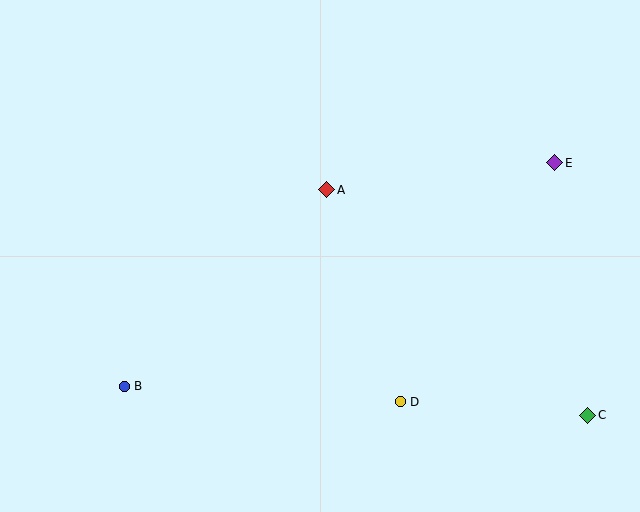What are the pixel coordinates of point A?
Point A is at (327, 190).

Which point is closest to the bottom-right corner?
Point C is closest to the bottom-right corner.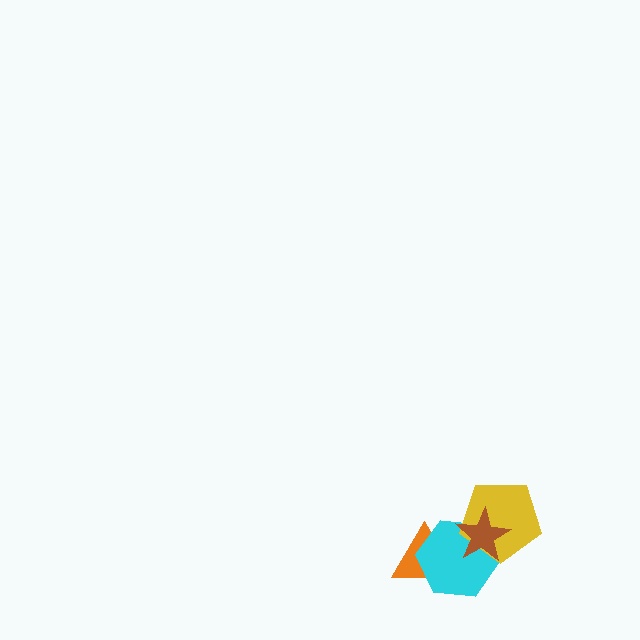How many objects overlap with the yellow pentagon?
2 objects overlap with the yellow pentagon.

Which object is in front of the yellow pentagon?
The brown star is in front of the yellow pentagon.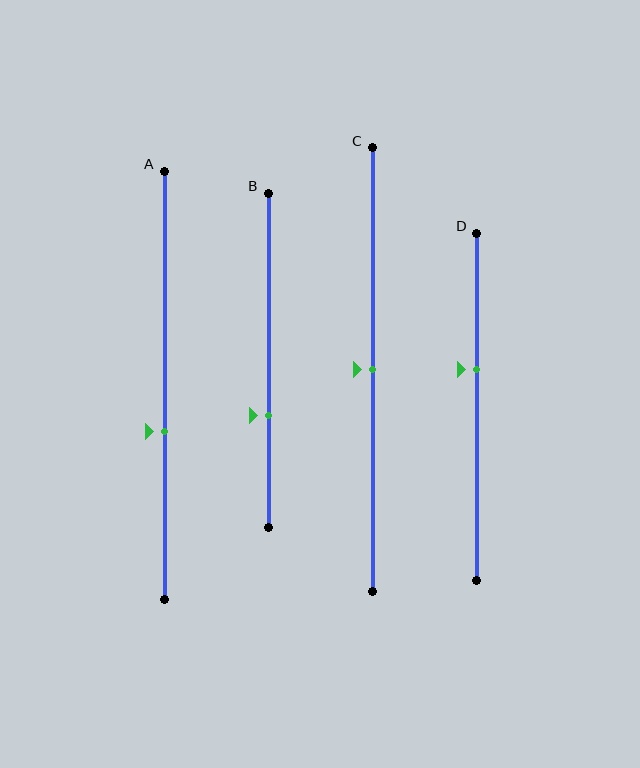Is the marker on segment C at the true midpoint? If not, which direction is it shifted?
Yes, the marker on segment C is at the true midpoint.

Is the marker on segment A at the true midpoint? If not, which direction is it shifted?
No, the marker on segment A is shifted downward by about 11% of the segment length.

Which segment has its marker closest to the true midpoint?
Segment C has its marker closest to the true midpoint.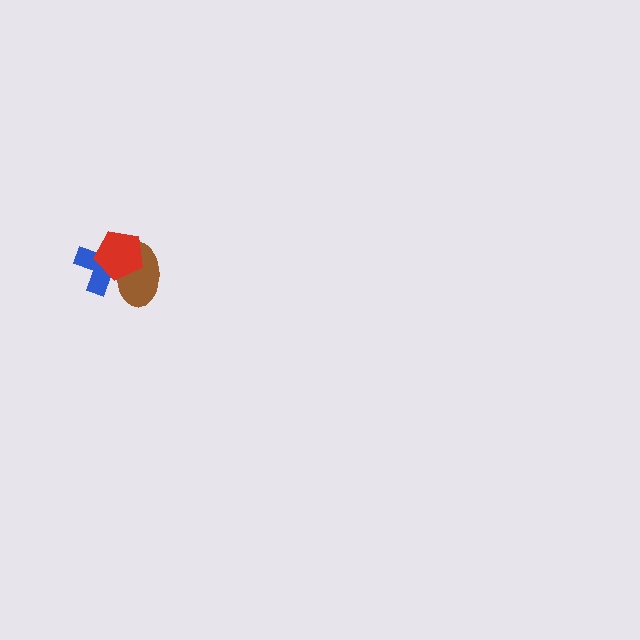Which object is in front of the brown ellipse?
The red pentagon is in front of the brown ellipse.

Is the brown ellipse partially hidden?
Yes, it is partially covered by another shape.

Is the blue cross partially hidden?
Yes, it is partially covered by another shape.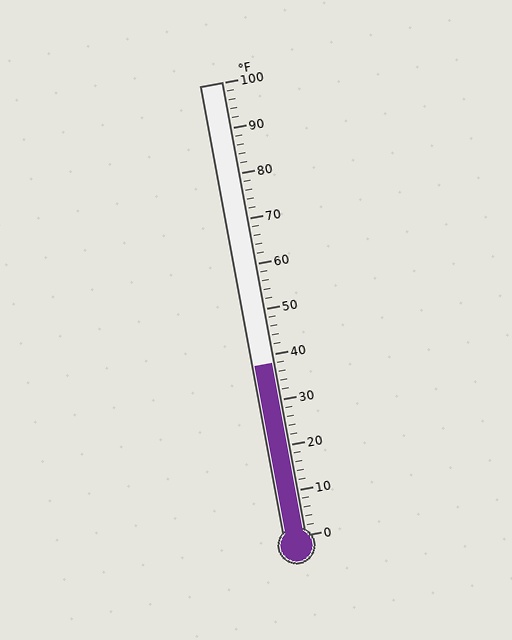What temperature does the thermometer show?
The thermometer shows approximately 38°F.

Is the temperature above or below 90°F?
The temperature is below 90°F.